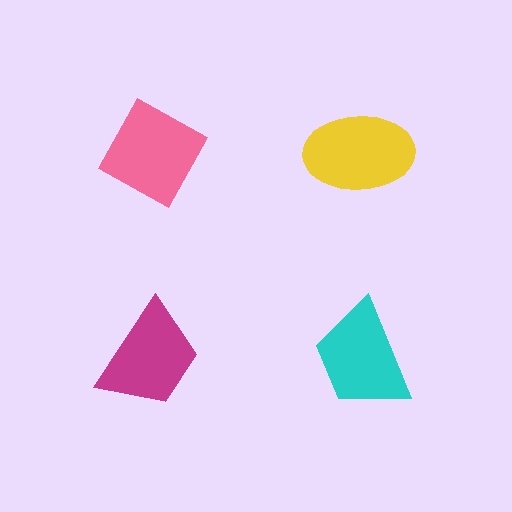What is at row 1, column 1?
A pink diamond.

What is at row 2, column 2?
A cyan trapezoid.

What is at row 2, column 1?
A magenta trapezoid.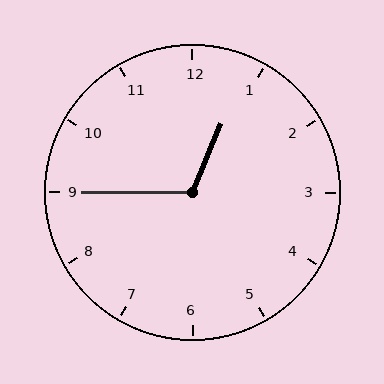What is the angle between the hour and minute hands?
Approximately 112 degrees.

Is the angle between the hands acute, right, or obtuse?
It is obtuse.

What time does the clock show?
12:45.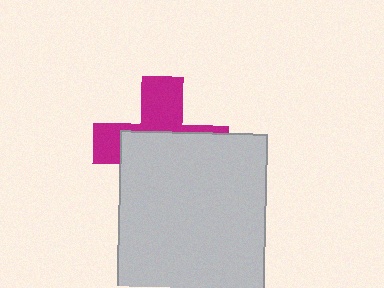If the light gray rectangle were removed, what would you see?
You would see the complete magenta cross.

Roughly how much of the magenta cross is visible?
A small part of it is visible (roughly 39%).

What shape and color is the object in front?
The object in front is a light gray rectangle.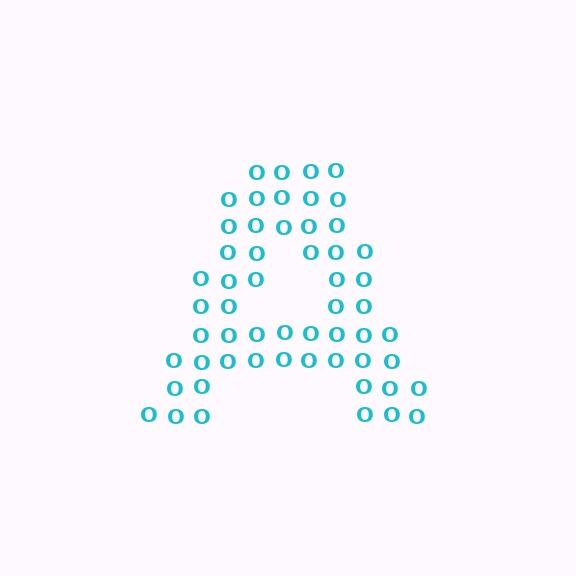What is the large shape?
The large shape is the letter A.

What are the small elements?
The small elements are letter O's.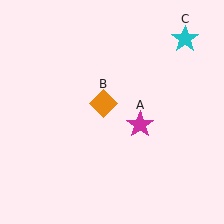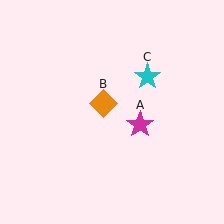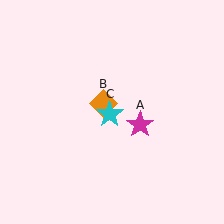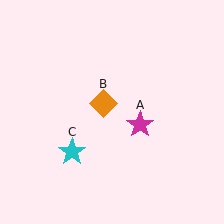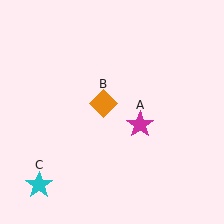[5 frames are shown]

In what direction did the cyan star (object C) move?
The cyan star (object C) moved down and to the left.